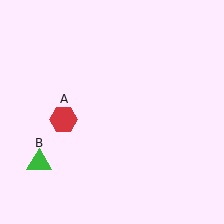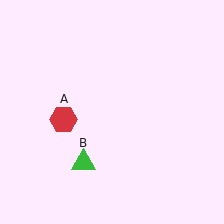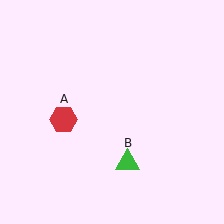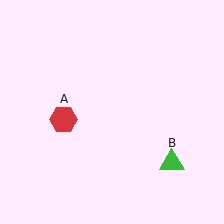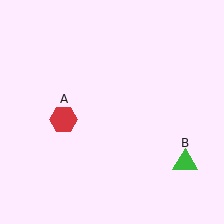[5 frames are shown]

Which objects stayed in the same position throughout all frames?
Red hexagon (object A) remained stationary.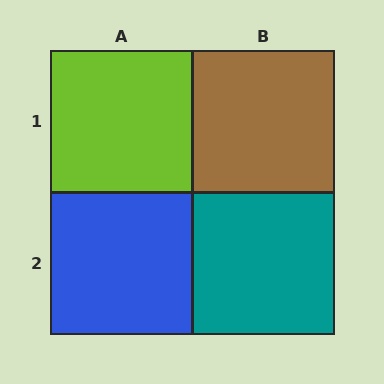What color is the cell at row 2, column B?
Teal.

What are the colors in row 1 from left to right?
Lime, brown.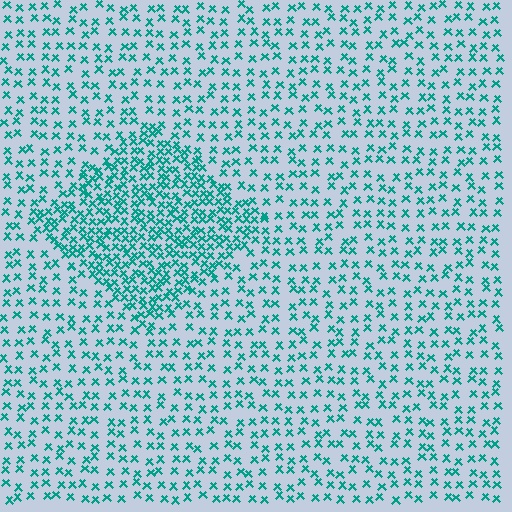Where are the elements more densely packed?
The elements are more densely packed inside the diamond boundary.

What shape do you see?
I see a diamond.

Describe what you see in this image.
The image contains small teal elements arranged at two different densities. A diamond-shaped region is visible where the elements are more densely packed than the surrounding area.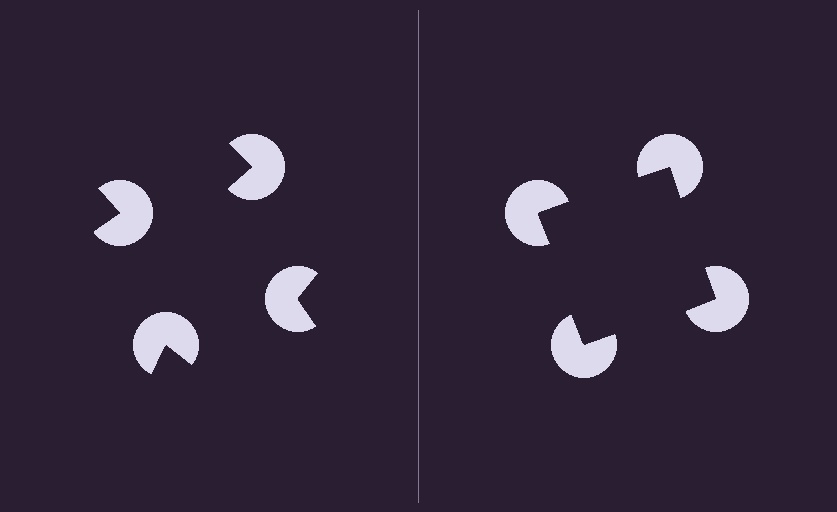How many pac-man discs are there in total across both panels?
8 — 4 on each side.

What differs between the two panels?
The pac-man discs are positioned identically on both sides; only the wedge orientations differ. On the right they align to a square; on the left they are misaligned.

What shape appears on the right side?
An illusory square.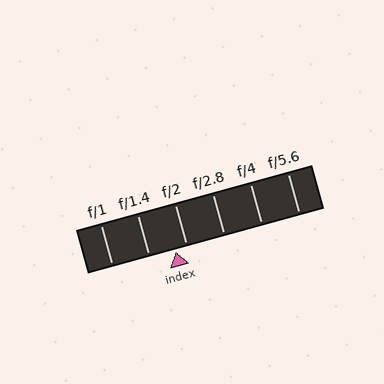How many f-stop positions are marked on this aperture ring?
There are 6 f-stop positions marked.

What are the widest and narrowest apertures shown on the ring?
The widest aperture shown is f/1 and the narrowest is f/5.6.